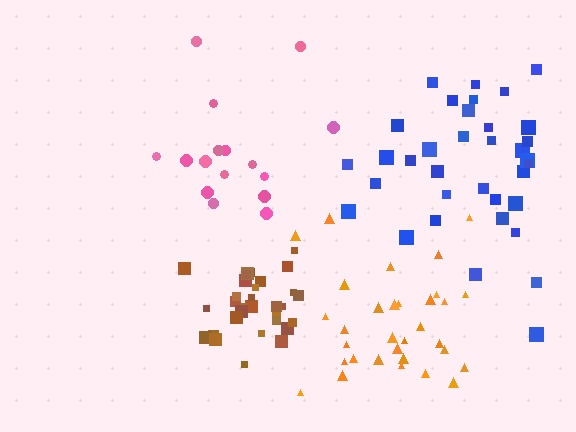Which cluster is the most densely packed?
Brown.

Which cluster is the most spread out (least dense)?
Pink.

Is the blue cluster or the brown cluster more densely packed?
Brown.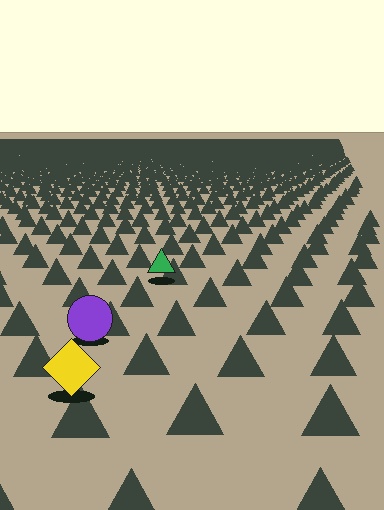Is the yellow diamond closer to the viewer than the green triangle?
Yes. The yellow diamond is closer — you can tell from the texture gradient: the ground texture is coarser near it.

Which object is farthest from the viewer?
The green triangle is farthest from the viewer. It appears smaller and the ground texture around it is denser.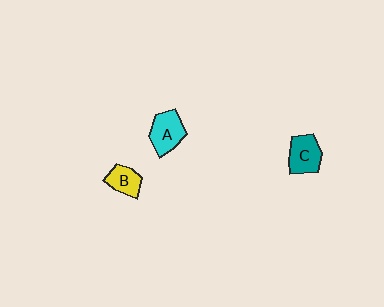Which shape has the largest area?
Shape A (cyan).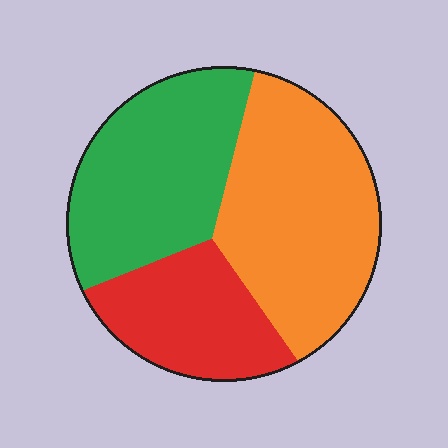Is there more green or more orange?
Orange.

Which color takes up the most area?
Orange, at roughly 40%.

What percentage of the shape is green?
Green takes up about one third (1/3) of the shape.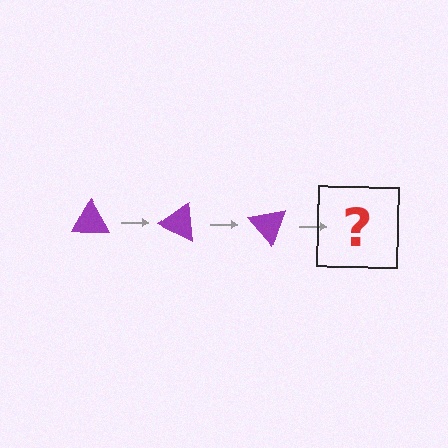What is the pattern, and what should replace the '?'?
The pattern is that the triangle rotates 25 degrees each step. The '?' should be a purple triangle rotated 75 degrees.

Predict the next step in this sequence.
The next step is a purple triangle rotated 75 degrees.